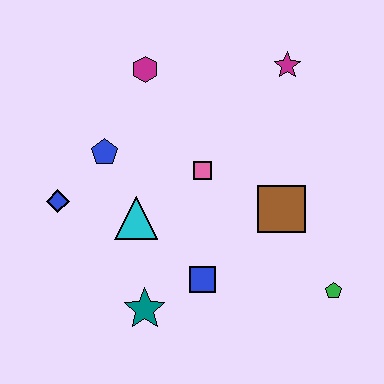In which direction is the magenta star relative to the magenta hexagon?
The magenta star is to the right of the magenta hexagon.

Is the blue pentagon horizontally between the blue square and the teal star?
No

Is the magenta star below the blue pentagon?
No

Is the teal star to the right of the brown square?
No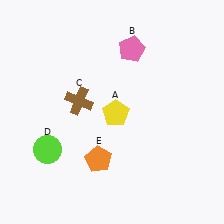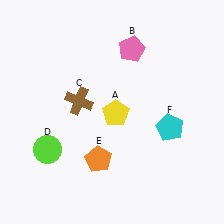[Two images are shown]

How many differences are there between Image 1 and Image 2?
There is 1 difference between the two images.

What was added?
A cyan pentagon (F) was added in Image 2.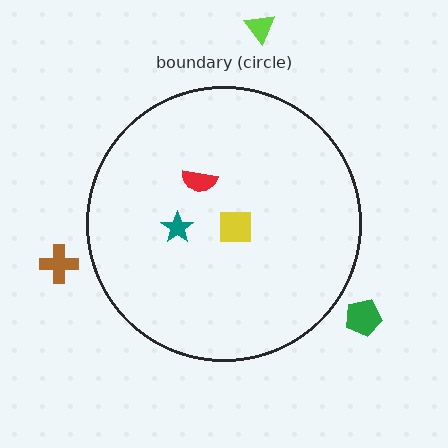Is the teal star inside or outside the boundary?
Inside.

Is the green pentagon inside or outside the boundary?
Outside.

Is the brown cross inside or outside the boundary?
Outside.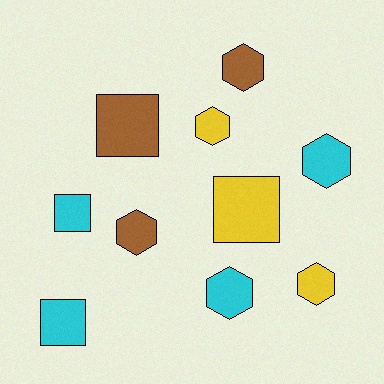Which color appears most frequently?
Cyan, with 4 objects.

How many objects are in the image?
There are 10 objects.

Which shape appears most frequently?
Hexagon, with 6 objects.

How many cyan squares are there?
There are 2 cyan squares.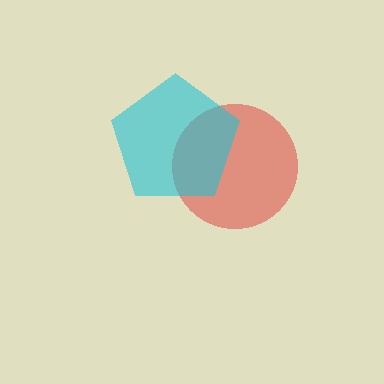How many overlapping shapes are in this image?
There are 2 overlapping shapes in the image.